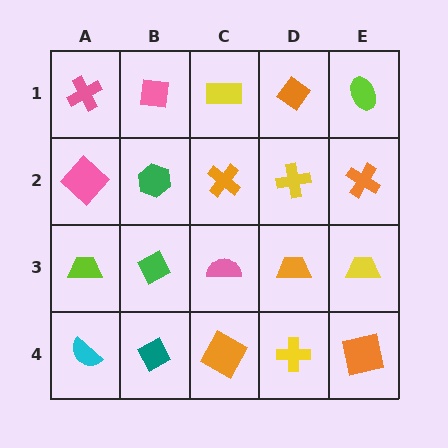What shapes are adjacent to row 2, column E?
A lime ellipse (row 1, column E), a yellow trapezoid (row 3, column E), a yellow cross (row 2, column D).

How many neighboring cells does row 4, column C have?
3.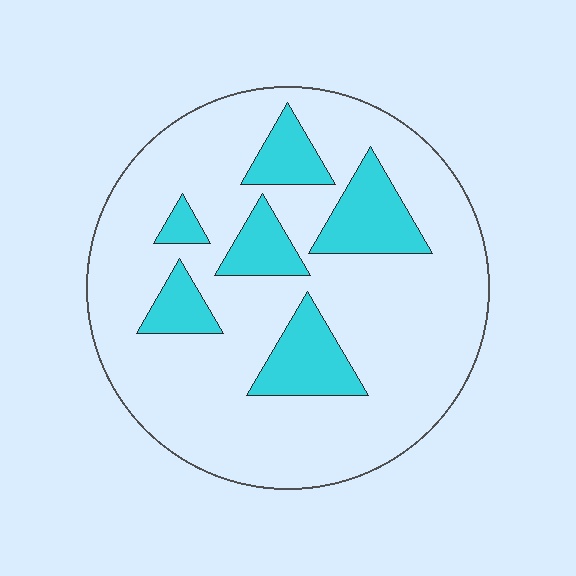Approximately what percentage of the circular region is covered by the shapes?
Approximately 20%.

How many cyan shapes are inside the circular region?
6.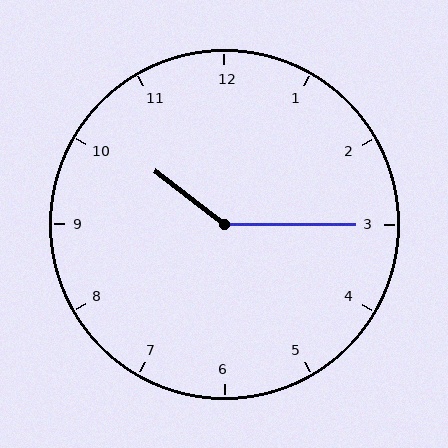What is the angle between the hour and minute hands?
Approximately 142 degrees.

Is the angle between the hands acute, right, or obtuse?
It is obtuse.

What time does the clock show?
10:15.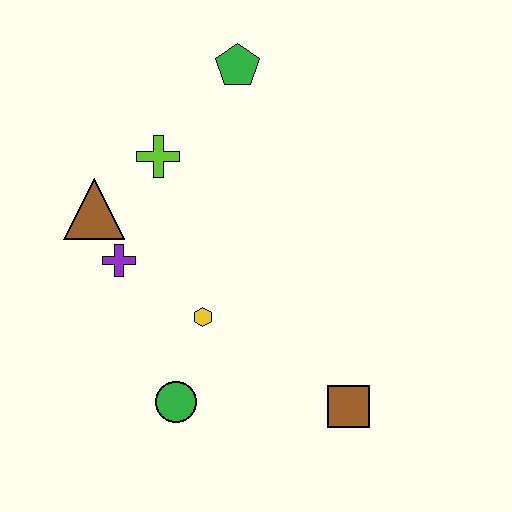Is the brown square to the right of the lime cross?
Yes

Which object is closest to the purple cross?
The brown triangle is closest to the purple cross.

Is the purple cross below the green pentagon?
Yes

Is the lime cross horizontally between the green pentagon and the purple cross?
Yes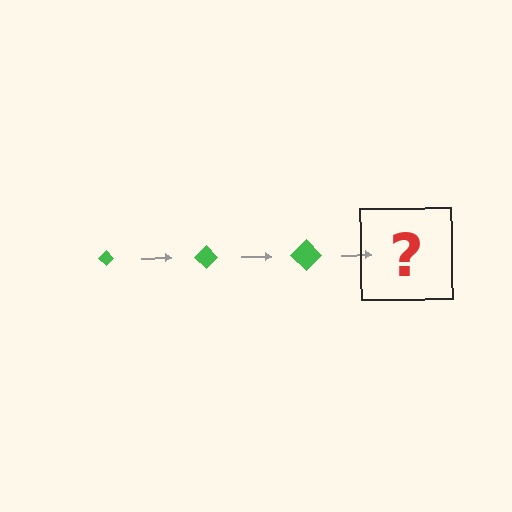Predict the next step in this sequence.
The next step is a green diamond, larger than the previous one.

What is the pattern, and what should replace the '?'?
The pattern is that the diamond gets progressively larger each step. The '?' should be a green diamond, larger than the previous one.